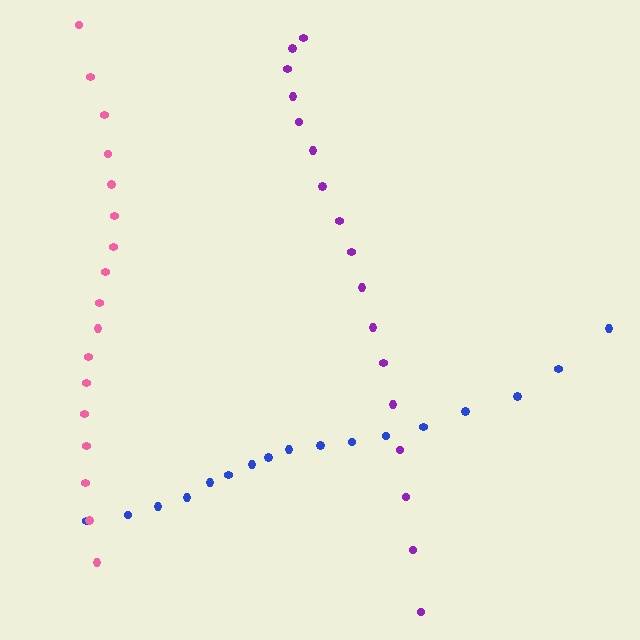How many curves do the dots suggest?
There are 3 distinct paths.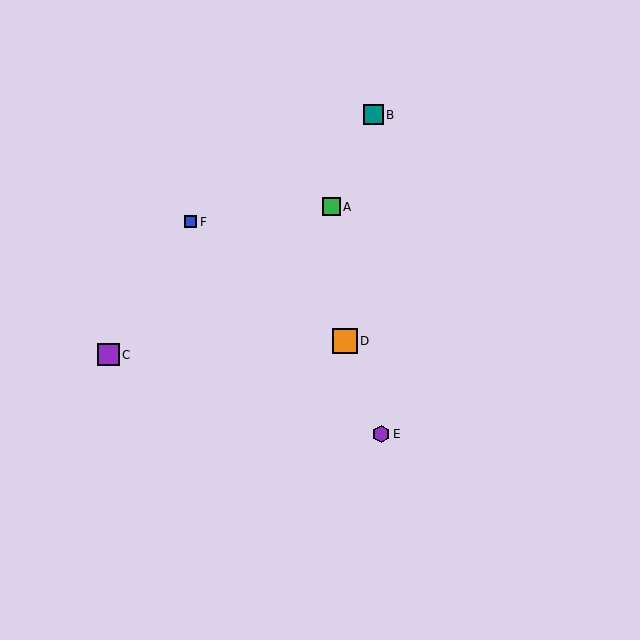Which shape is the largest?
The orange square (labeled D) is the largest.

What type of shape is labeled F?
Shape F is a blue square.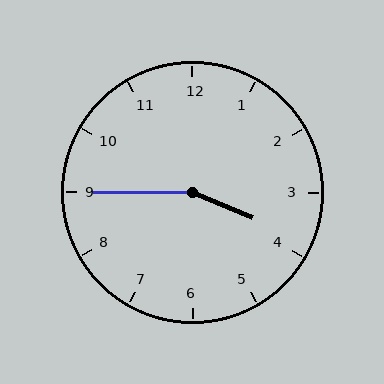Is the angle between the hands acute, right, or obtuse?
It is obtuse.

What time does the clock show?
3:45.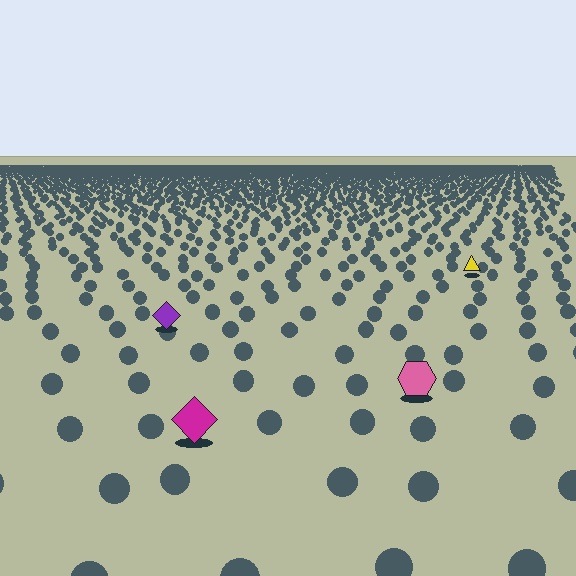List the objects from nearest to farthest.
From nearest to farthest: the magenta diamond, the pink hexagon, the purple diamond, the yellow triangle.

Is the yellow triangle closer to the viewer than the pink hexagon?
No. The pink hexagon is closer — you can tell from the texture gradient: the ground texture is coarser near it.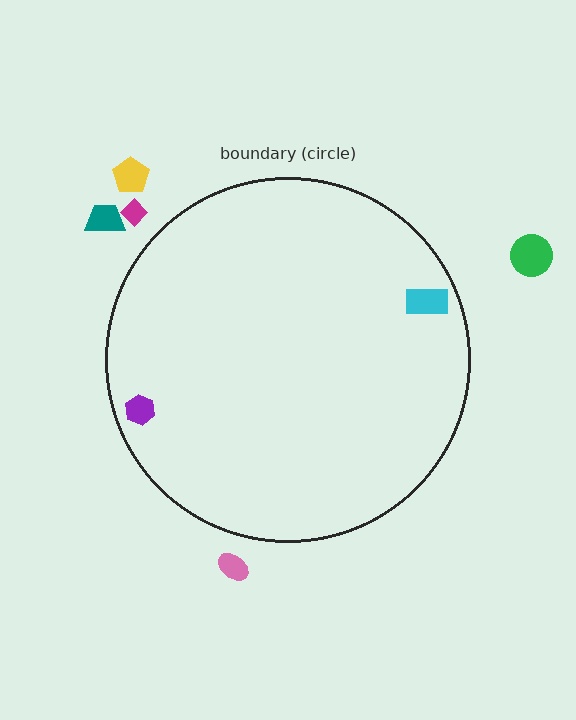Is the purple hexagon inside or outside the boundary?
Inside.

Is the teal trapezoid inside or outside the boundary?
Outside.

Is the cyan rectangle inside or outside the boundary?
Inside.